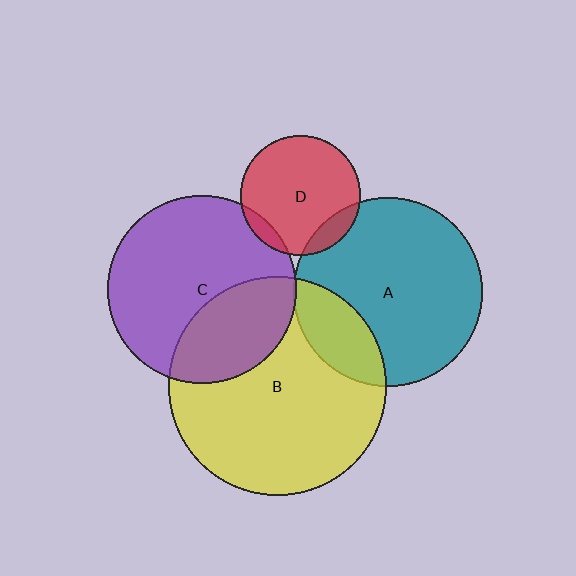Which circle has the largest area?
Circle B (yellow).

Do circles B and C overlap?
Yes.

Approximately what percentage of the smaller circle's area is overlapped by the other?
Approximately 35%.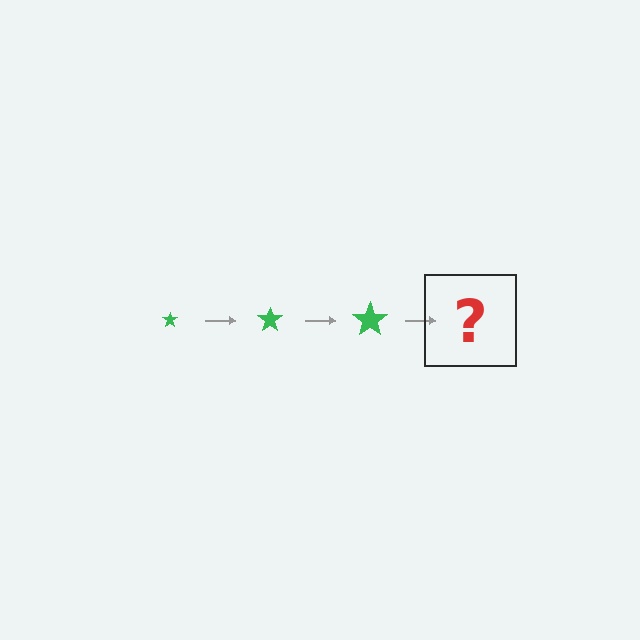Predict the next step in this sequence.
The next step is a green star, larger than the previous one.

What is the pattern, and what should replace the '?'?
The pattern is that the star gets progressively larger each step. The '?' should be a green star, larger than the previous one.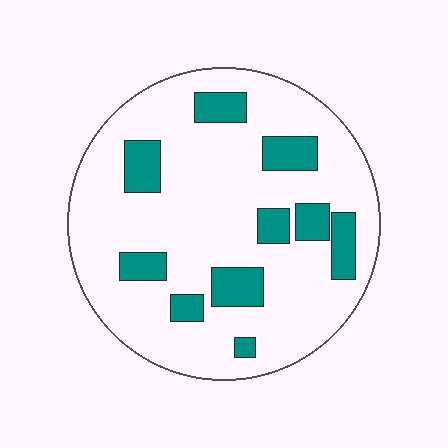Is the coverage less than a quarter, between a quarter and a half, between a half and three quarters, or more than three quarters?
Less than a quarter.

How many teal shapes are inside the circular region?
10.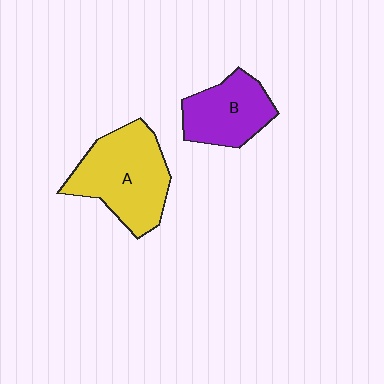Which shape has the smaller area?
Shape B (purple).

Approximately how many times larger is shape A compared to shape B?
Approximately 1.5 times.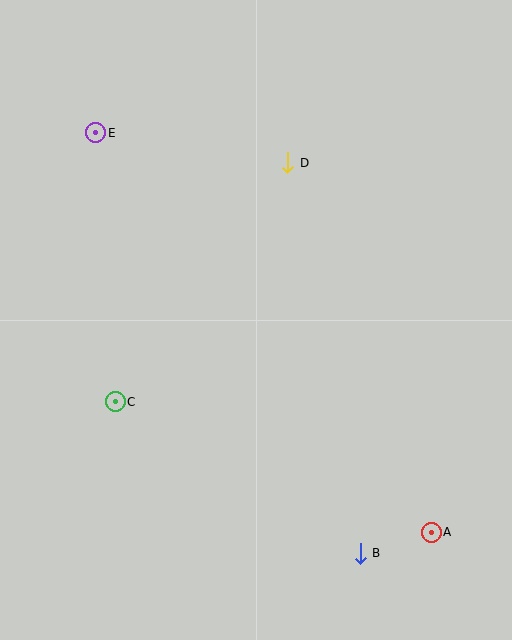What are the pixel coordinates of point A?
Point A is at (431, 532).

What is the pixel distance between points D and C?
The distance between D and C is 295 pixels.